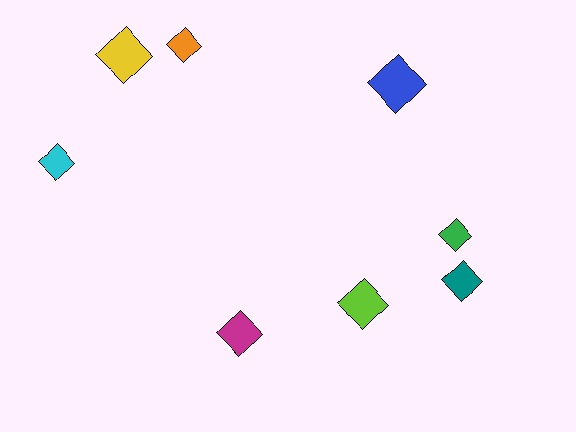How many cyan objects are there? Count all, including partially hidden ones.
There is 1 cyan object.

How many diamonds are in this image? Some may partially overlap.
There are 8 diamonds.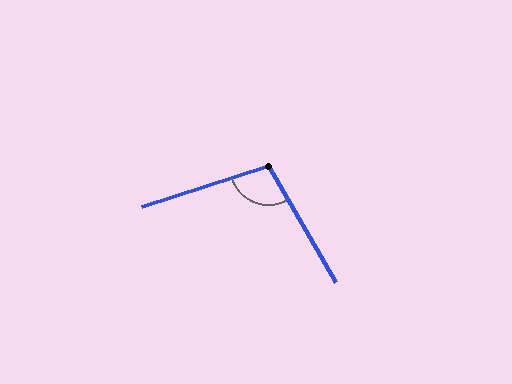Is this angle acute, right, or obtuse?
It is obtuse.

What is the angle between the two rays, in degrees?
Approximately 102 degrees.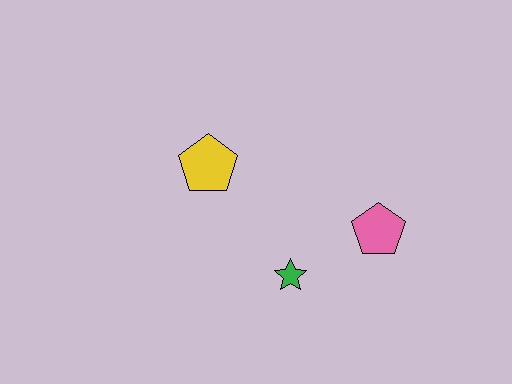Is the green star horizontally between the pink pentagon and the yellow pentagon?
Yes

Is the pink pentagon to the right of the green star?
Yes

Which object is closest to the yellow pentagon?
The green star is closest to the yellow pentagon.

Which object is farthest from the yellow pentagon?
The pink pentagon is farthest from the yellow pentagon.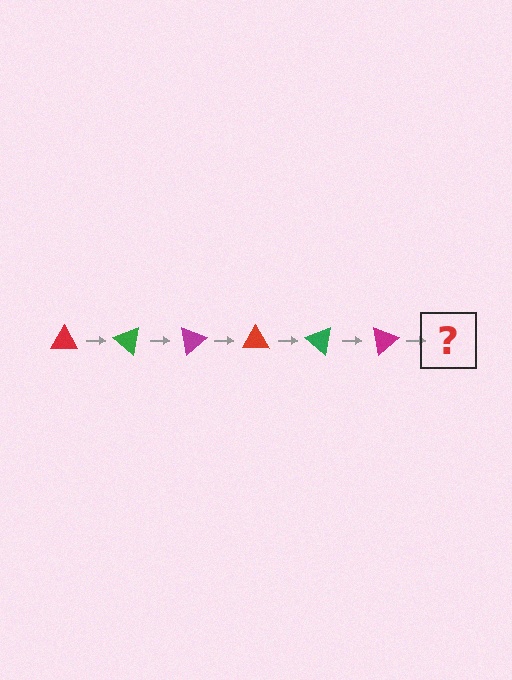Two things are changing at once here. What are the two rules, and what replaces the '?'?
The two rules are that it rotates 40 degrees each step and the color cycles through red, green, and magenta. The '?' should be a red triangle, rotated 240 degrees from the start.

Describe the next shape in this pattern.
It should be a red triangle, rotated 240 degrees from the start.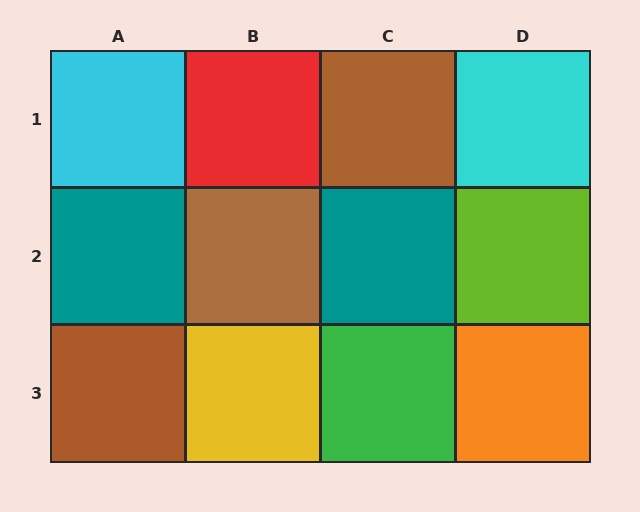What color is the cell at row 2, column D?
Lime.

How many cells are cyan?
2 cells are cyan.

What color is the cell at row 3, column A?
Brown.